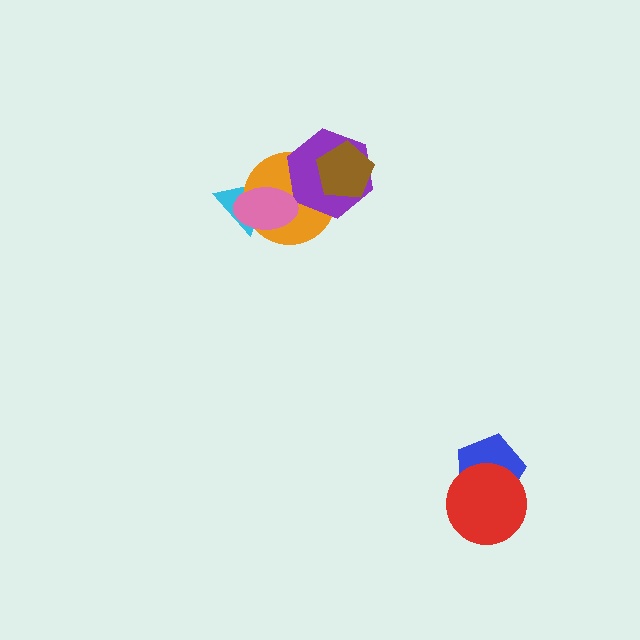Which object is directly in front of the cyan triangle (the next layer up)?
The orange circle is directly in front of the cyan triangle.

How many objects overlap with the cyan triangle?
2 objects overlap with the cyan triangle.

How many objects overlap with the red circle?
1 object overlaps with the red circle.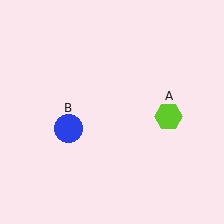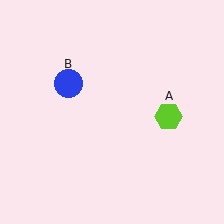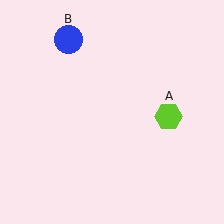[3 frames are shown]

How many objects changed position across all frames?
1 object changed position: blue circle (object B).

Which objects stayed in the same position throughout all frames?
Lime hexagon (object A) remained stationary.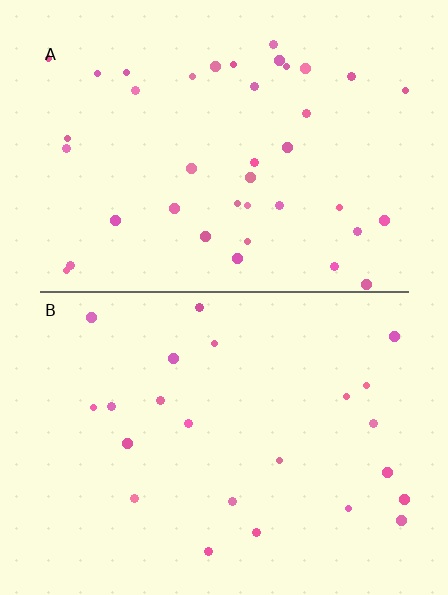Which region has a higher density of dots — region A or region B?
A (the top).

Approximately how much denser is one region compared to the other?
Approximately 1.7× — region A over region B.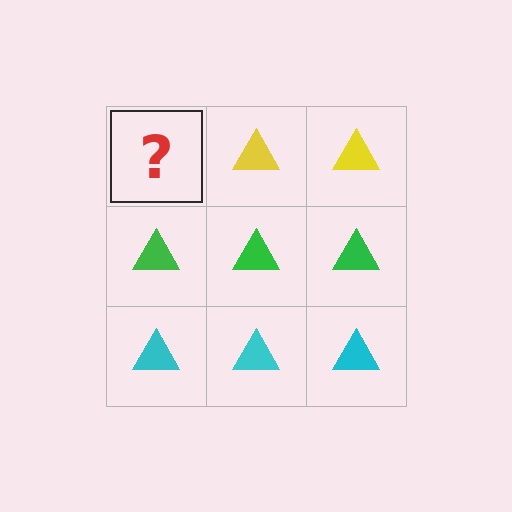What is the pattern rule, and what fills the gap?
The rule is that each row has a consistent color. The gap should be filled with a yellow triangle.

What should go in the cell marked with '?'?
The missing cell should contain a yellow triangle.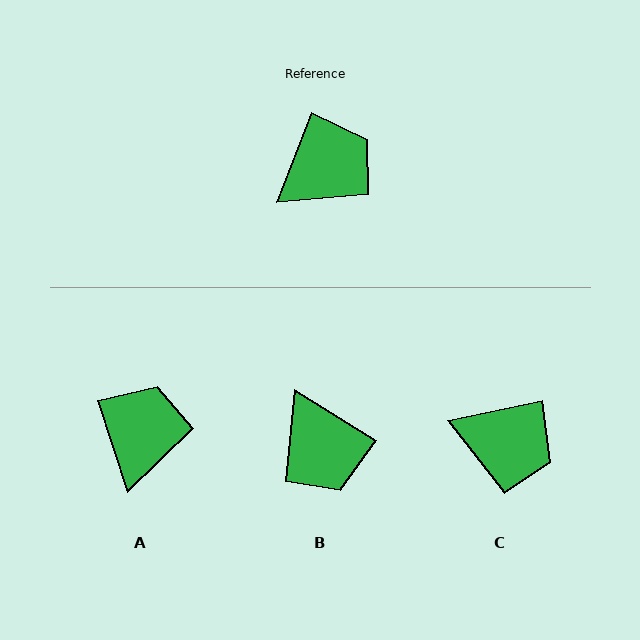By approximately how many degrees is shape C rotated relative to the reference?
Approximately 57 degrees clockwise.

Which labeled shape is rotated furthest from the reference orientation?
B, about 101 degrees away.